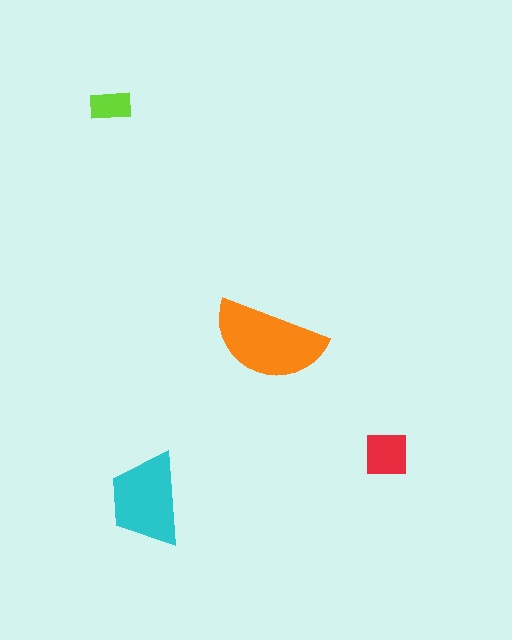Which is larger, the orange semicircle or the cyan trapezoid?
The orange semicircle.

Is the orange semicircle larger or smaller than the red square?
Larger.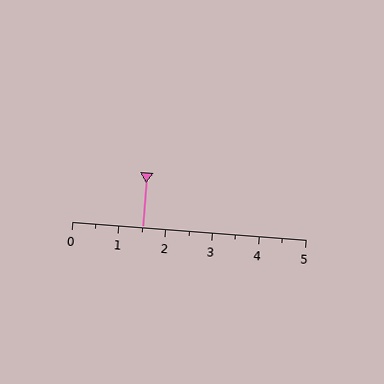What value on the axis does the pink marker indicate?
The marker indicates approximately 1.5.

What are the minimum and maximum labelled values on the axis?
The axis runs from 0 to 5.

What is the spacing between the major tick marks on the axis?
The major ticks are spaced 1 apart.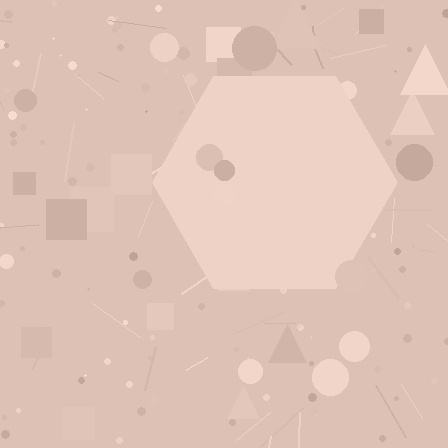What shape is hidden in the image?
A hexagon is hidden in the image.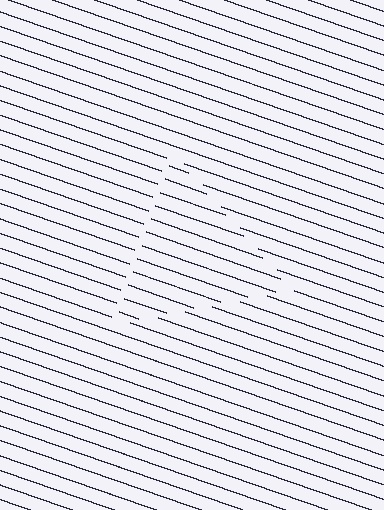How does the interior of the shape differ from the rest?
The interior of the shape contains the same grating, shifted by half a period — the contour is defined by the phase discontinuity where line-ends from the inner and outer gratings abut.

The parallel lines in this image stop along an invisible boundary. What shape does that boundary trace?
An illusory triangle. The interior of the shape contains the same grating, shifted by half a period — the contour is defined by the phase discontinuity where line-ends from the inner and outer gratings abut.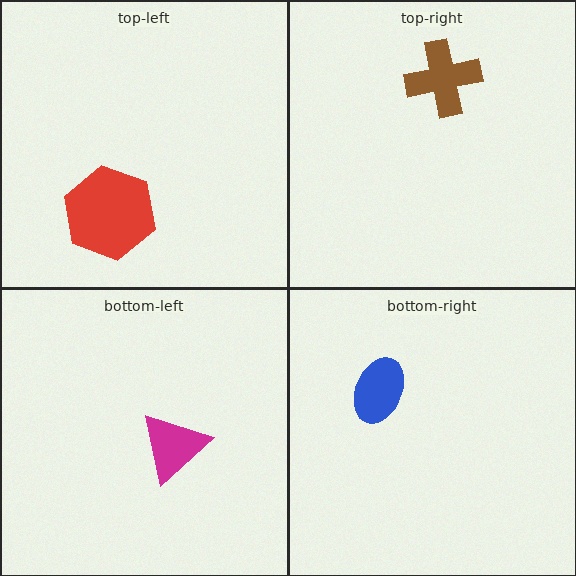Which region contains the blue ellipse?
The bottom-right region.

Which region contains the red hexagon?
The top-left region.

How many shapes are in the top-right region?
1.